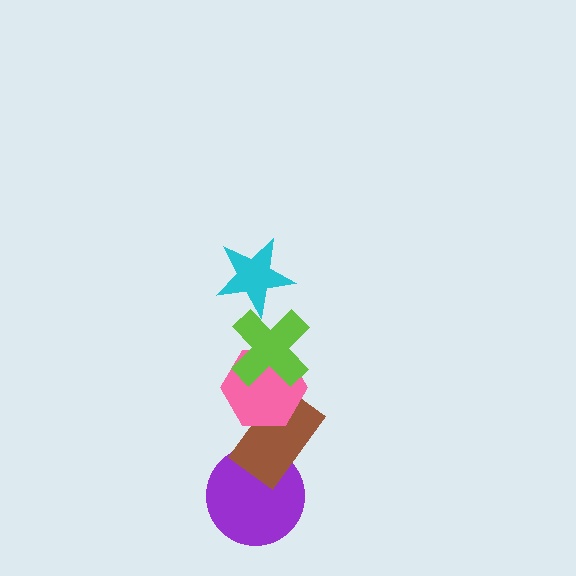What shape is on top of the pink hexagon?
The lime cross is on top of the pink hexagon.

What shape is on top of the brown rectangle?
The pink hexagon is on top of the brown rectangle.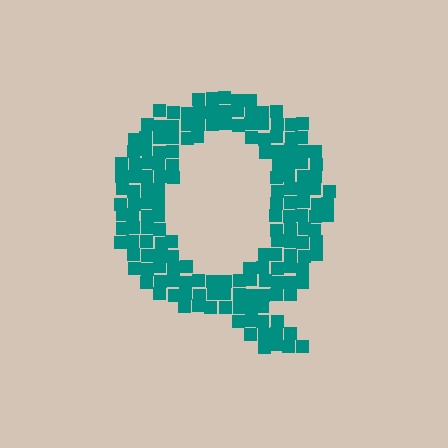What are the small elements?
The small elements are squares.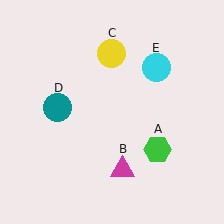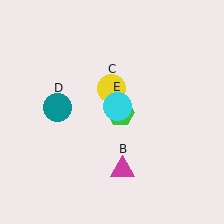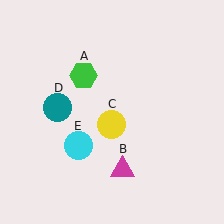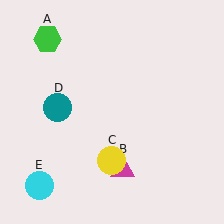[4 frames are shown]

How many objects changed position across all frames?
3 objects changed position: green hexagon (object A), yellow circle (object C), cyan circle (object E).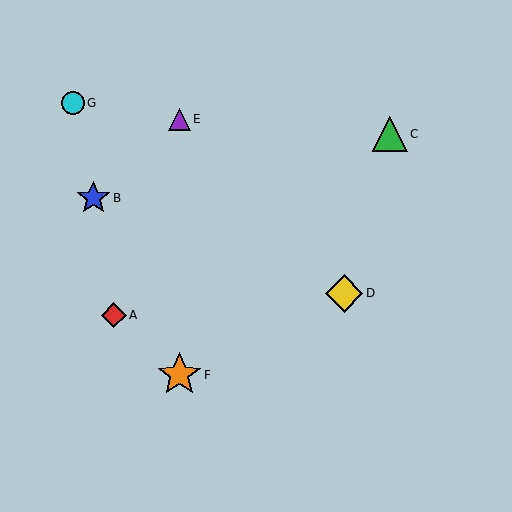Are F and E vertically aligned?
Yes, both are at x≈179.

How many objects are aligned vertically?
2 objects (E, F) are aligned vertically.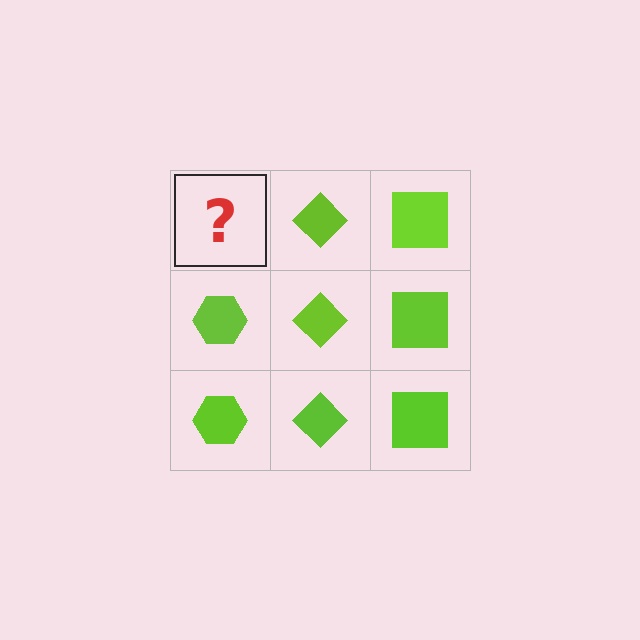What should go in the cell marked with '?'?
The missing cell should contain a lime hexagon.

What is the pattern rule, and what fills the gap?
The rule is that each column has a consistent shape. The gap should be filled with a lime hexagon.